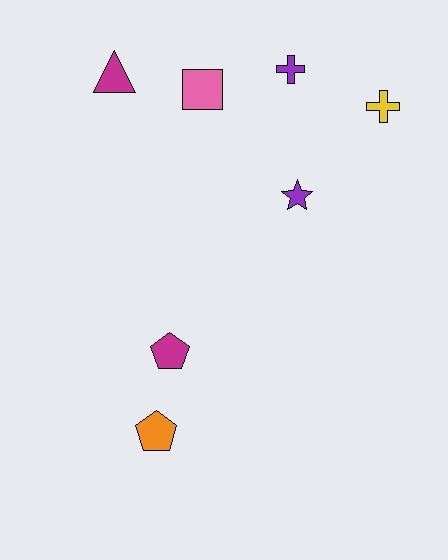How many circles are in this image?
There are no circles.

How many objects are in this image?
There are 7 objects.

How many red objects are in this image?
There are no red objects.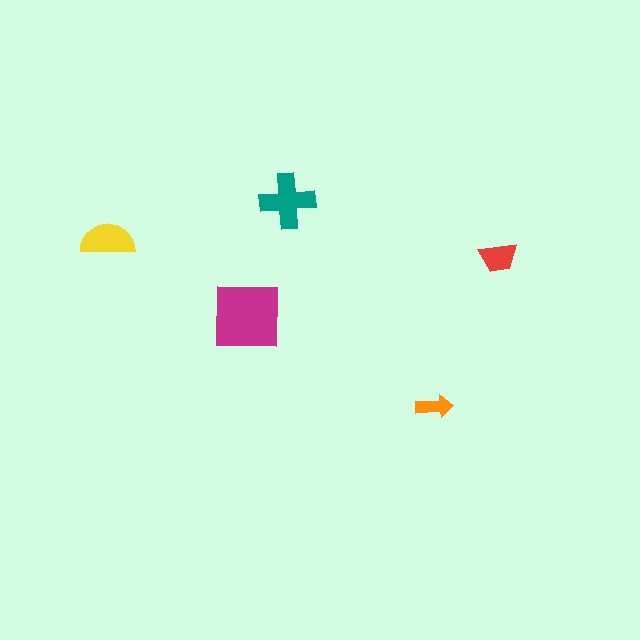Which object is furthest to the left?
The yellow semicircle is leftmost.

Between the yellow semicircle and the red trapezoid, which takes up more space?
The yellow semicircle.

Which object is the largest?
The magenta square.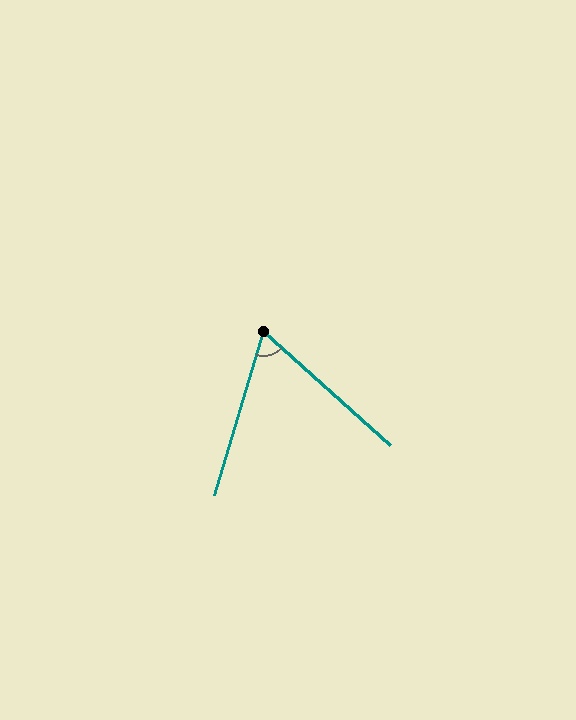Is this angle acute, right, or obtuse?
It is acute.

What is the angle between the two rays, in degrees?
Approximately 65 degrees.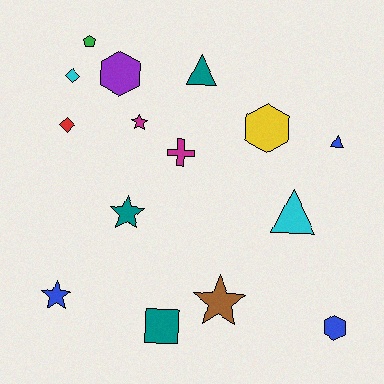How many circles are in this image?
There are no circles.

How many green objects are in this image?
There is 1 green object.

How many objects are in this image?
There are 15 objects.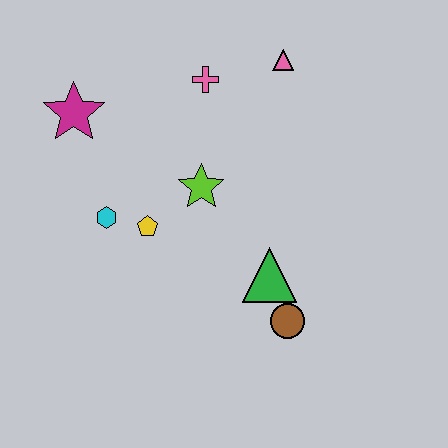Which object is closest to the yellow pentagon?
The cyan hexagon is closest to the yellow pentagon.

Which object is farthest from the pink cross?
The brown circle is farthest from the pink cross.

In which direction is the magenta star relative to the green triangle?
The magenta star is to the left of the green triangle.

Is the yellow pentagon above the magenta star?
No